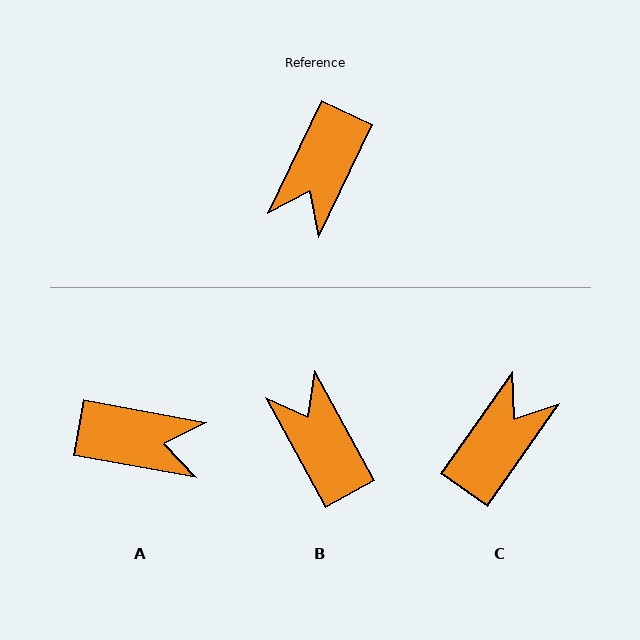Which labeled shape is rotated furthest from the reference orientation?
C, about 170 degrees away.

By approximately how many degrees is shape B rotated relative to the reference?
Approximately 126 degrees clockwise.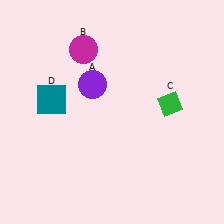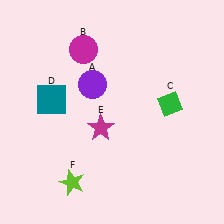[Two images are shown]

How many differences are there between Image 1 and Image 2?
There are 2 differences between the two images.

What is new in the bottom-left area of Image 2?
A lime star (F) was added in the bottom-left area of Image 2.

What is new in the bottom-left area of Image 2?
A magenta star (E) was added in the bottom-left area of Image 2.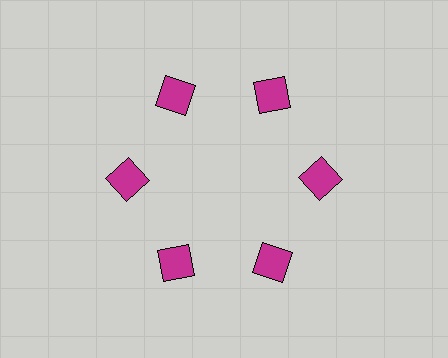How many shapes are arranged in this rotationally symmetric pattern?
There are 6 shapes, arranged in 6 groups of 1.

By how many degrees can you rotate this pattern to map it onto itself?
The pattern maps onto itself every 60 degrees of rotation.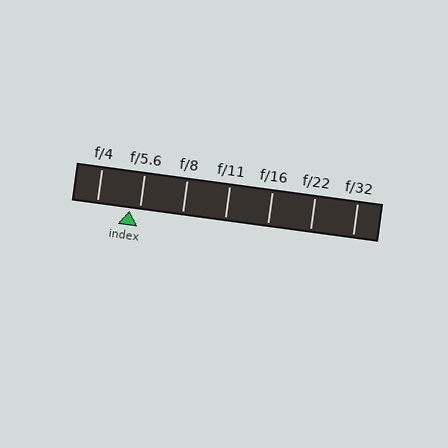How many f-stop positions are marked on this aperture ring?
There are 7 f-stop positions marked.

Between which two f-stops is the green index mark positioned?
The index mark is between f/4 and f/5.6.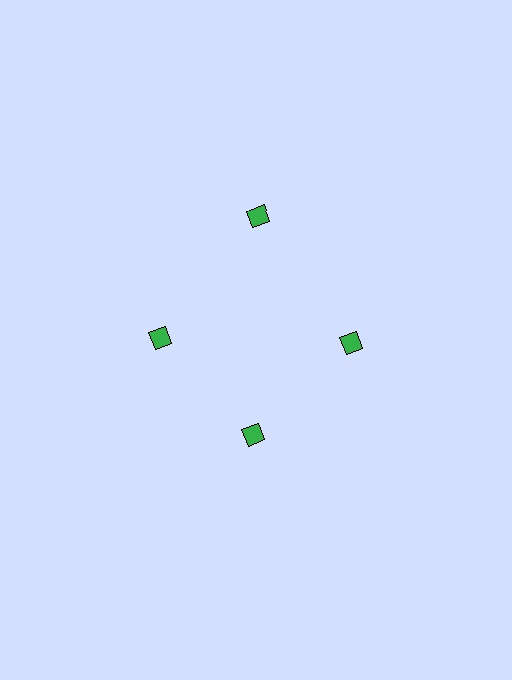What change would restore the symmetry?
The symmetry would be restored by moving it inward, back onto the ring so that all 4 diamonds sit at equal angles and equal distance from the center.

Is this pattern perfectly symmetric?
No. The 4 green diamonds are arranged in a ring, but one element near the 12 o'clock position is pushed outward from the center, breaking the 4-fold rotational symmetry.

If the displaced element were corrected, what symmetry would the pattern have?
It would have 4-fold rotational symmetry — the pattern would map onto itself every 90 degrees.